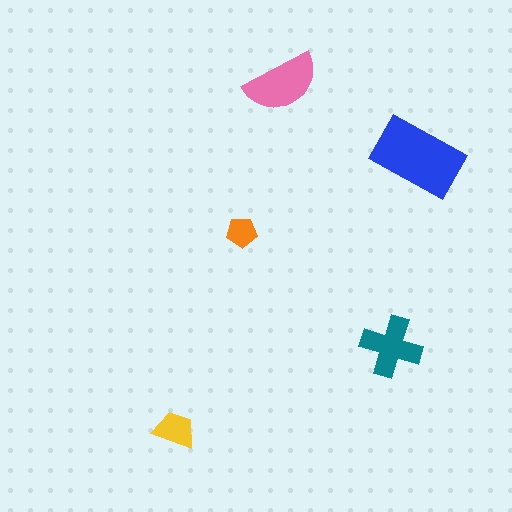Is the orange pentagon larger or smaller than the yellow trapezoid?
Smaller.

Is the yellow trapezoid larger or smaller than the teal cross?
Smaller.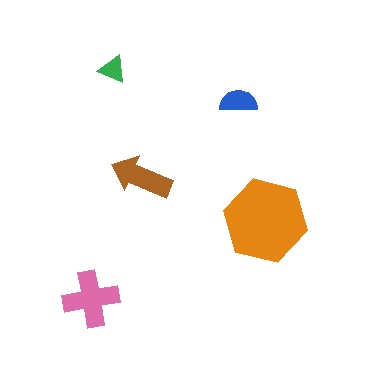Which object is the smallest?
The green triangle.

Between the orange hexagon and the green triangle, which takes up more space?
The orange hexagon.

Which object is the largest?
The orange hexagon.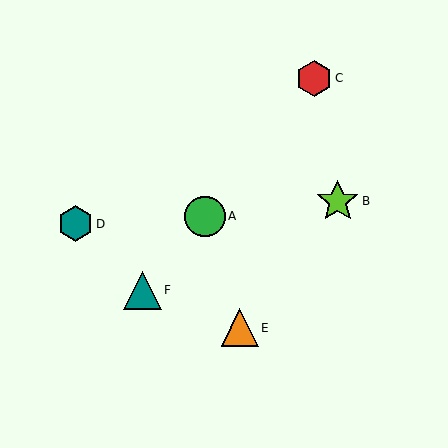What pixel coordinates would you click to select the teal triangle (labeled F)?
Click at (143, 290) to select the teal triangle F.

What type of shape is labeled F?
Shape F is a teal triangle.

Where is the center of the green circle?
The center of the green circle is at (205, 216).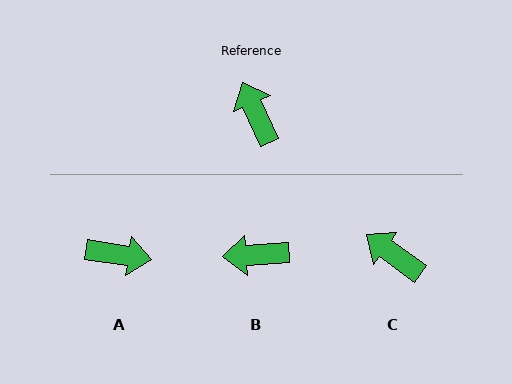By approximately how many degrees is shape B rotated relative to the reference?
Approximately 70 degrees counter-clockwise.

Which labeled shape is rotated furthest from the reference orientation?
A, about 123 degrees away.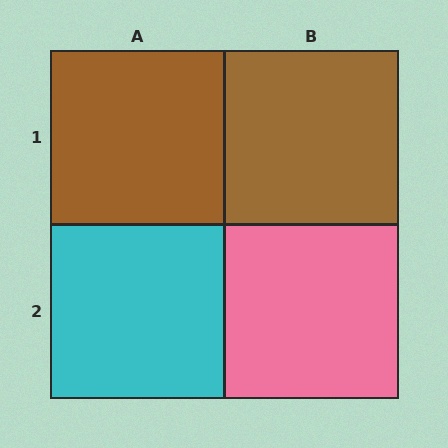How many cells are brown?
2 cells are brown.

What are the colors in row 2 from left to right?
Cyan, pink.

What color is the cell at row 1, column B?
Brown.